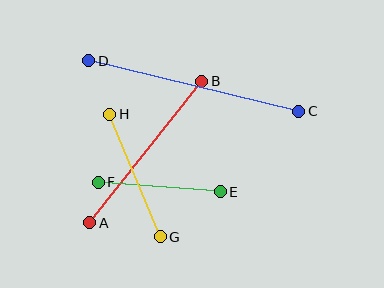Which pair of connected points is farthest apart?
Points C and D are farthest apart.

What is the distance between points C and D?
The distance is approximately 216 pixels.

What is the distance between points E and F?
The distance is approximately 122 pixels.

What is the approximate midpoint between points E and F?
The midpoint is at approximately (159, 187) pixels.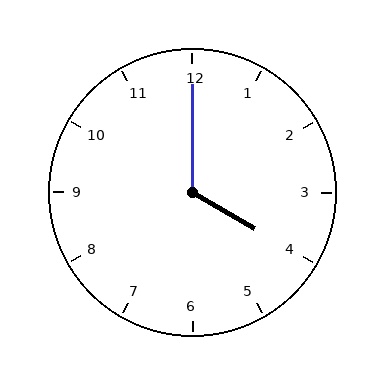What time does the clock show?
4:00.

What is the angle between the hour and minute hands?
Approximately 120 degrees.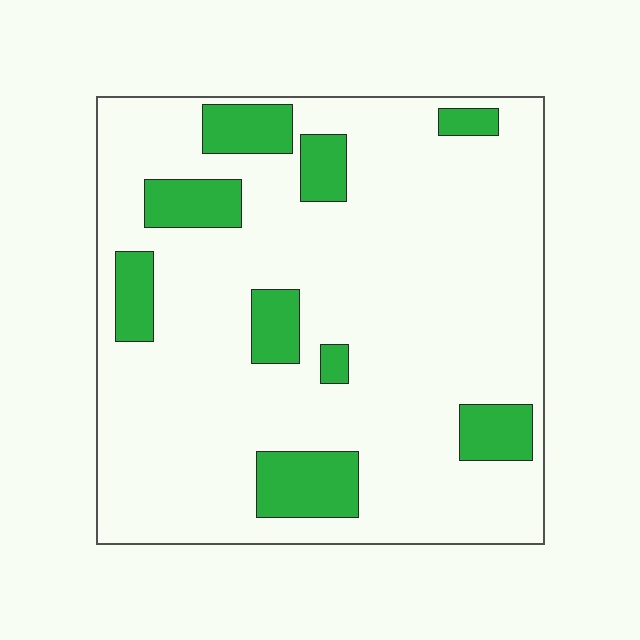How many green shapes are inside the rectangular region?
9.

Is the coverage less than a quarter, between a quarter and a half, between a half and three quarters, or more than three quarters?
Less than a quarter.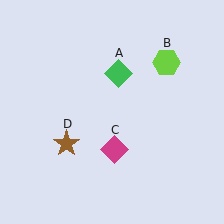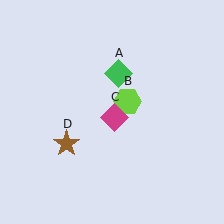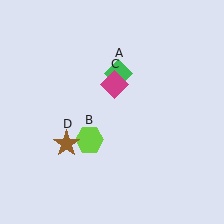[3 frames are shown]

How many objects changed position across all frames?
2 objects changed position: lime hexagon (object B), magenta diamond (object C).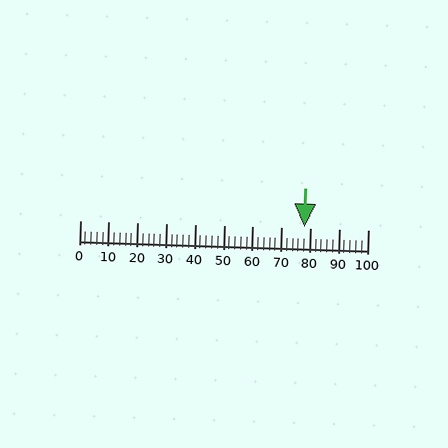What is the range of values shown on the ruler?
The ruler shows values from 0 to 100.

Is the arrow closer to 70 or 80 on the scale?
The arrow is closer to 80.